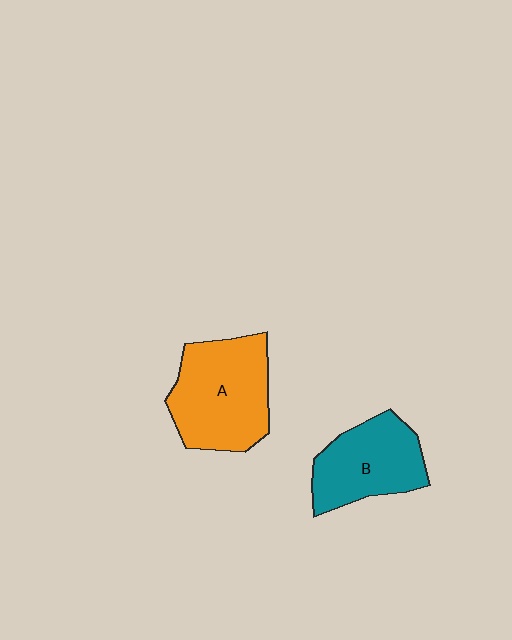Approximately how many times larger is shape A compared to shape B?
Approximately 1.3 times.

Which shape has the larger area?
Shape A (orange).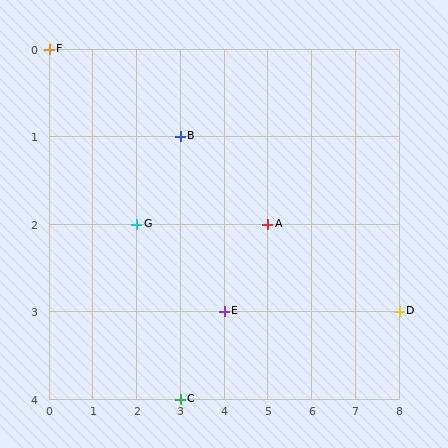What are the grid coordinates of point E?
Point E is at grid coordinates (4, 3).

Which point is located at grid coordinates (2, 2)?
Point G is at (2, 2).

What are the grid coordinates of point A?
Point A is at grid coordinates (5, 2).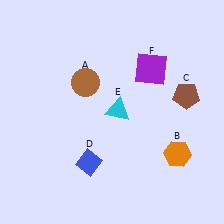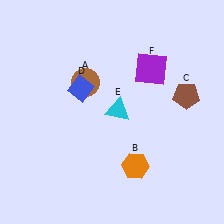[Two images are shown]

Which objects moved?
The objects that moved are: the orange hexagon (B), the blue diamond (D).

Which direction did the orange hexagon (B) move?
The orange hexagon (B) moved left.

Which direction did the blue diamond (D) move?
The blue diamond (D) moved up.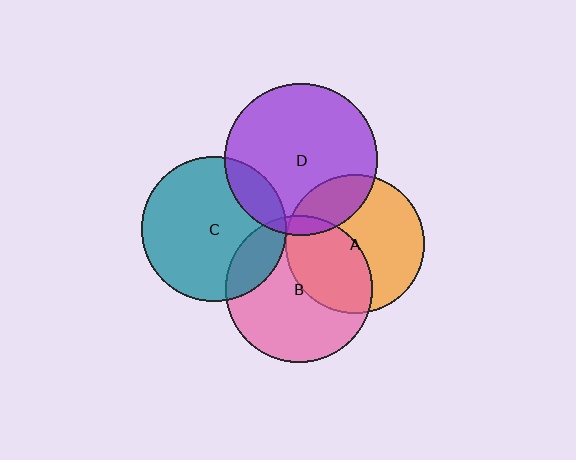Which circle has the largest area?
Circle D (purple).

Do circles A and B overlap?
Yes.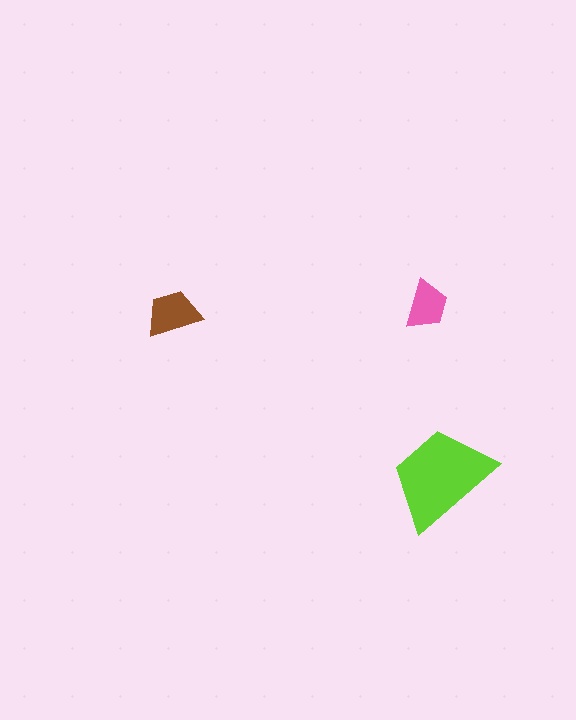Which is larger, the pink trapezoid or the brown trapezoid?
The brown one.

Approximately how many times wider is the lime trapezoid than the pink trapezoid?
About 2 times wider.